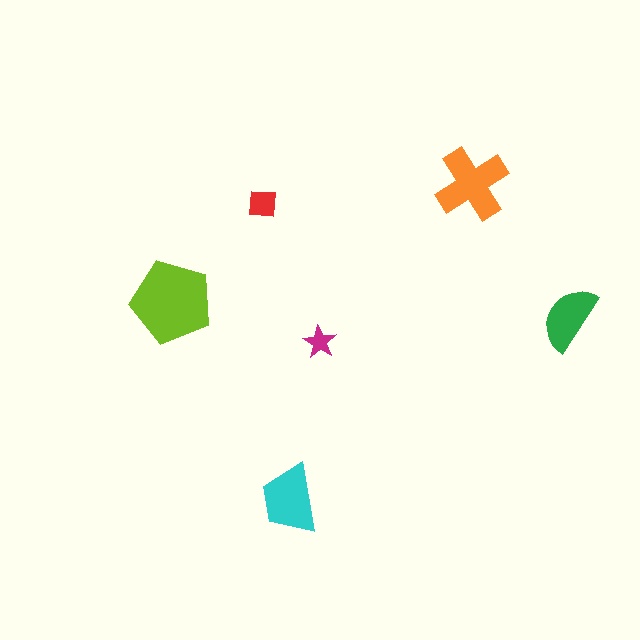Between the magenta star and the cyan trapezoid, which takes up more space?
The cyan trapezoid.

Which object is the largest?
The lime pentagon.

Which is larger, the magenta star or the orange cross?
The orange cross.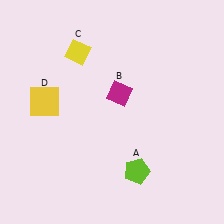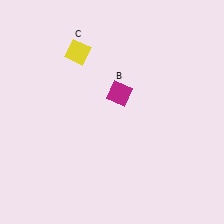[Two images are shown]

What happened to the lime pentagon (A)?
The lime pentagon (A) was removed in Image 2. It was in the bottom-right area of Image 1.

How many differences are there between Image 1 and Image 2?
There are 2 differences between the two images.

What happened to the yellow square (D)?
The yellow square (D) was removed in Image 2. It was in the top-left area of Image 1.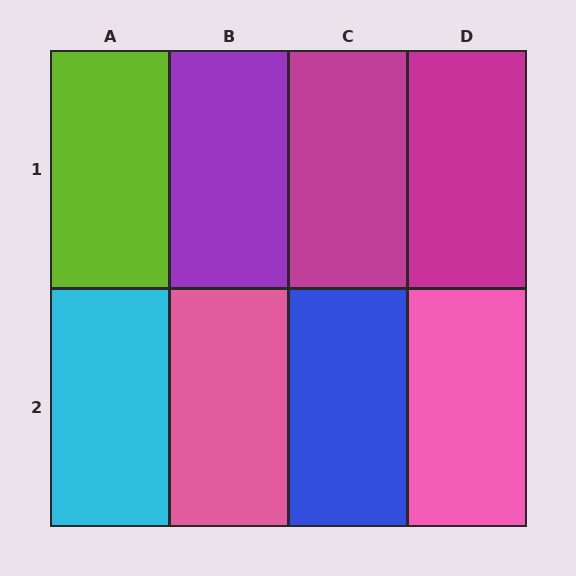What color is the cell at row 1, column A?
Lime.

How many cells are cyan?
1 cell is cyan.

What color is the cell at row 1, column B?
Purple.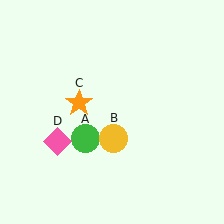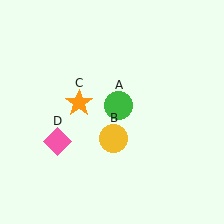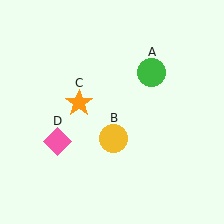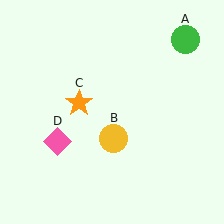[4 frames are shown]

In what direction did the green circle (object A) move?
The green circle (object A) moved up and to the right.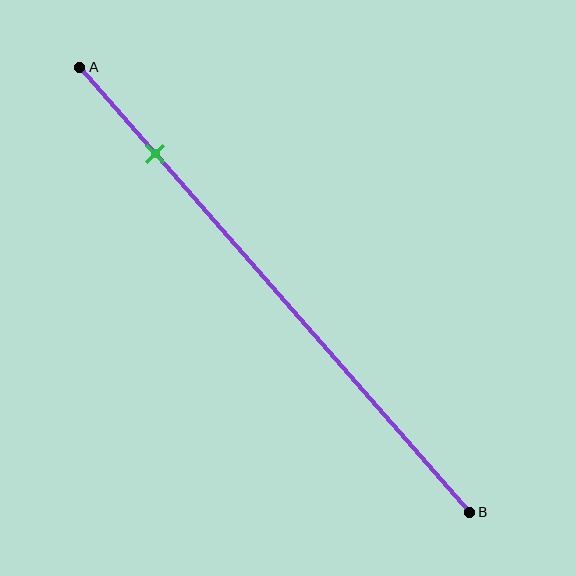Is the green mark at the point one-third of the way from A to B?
No, the mark is at about 20% from A, not at the 33% one-third point.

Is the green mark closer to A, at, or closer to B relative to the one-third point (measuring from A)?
The green mark is closer to point A than the one-third point of segment AB.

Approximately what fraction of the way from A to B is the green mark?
The green mark is approximately 20% of the way from A to B.